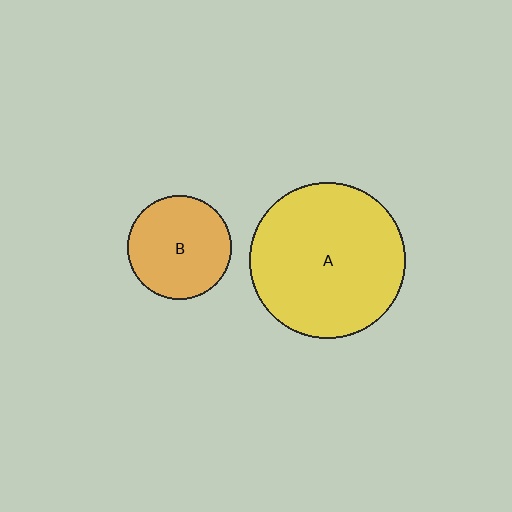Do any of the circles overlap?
No, none of the circles overlap.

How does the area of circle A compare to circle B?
Approximately 2.2 times.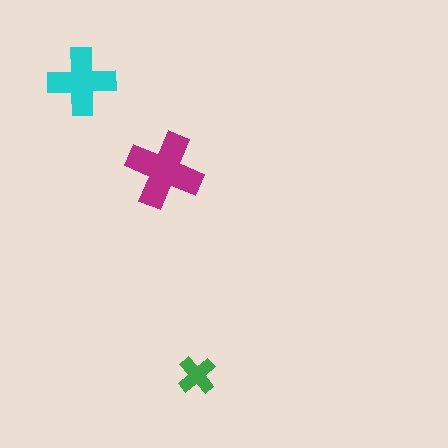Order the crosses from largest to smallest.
the magenta one, the cyan one, the green one.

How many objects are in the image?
There are 3 objects in the image.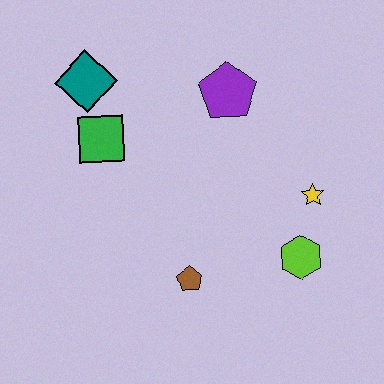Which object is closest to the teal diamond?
The green square is closest to the teal diamond.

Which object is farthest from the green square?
The lime hexagon is farthest from the green square.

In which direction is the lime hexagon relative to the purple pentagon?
The lime hexagon is below the purple pentagon.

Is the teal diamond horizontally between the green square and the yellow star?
No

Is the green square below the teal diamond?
Yes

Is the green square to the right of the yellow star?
No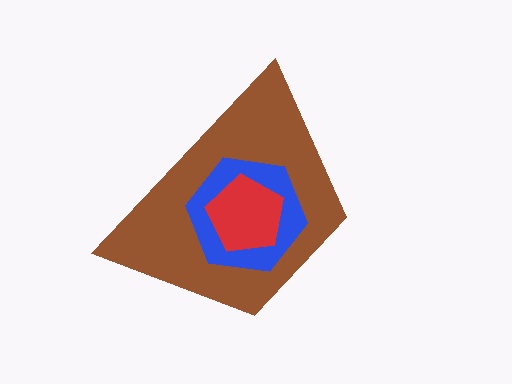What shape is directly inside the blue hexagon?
The red pentagon.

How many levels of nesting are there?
3.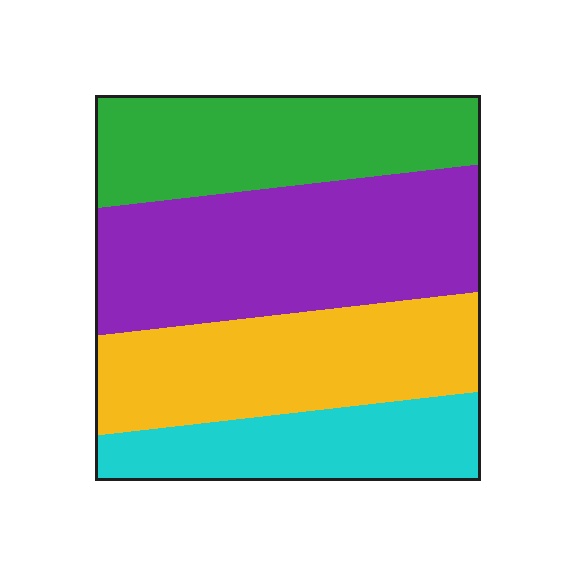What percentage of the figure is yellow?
Yellow takes up about one quarter (1/4) of the figure.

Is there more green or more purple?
Purple.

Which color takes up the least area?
Cyan, at roughly 15%.